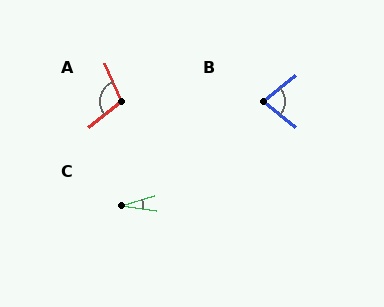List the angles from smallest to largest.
C (25°), B (77°), A (106°).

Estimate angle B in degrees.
Approximately 77 degrees.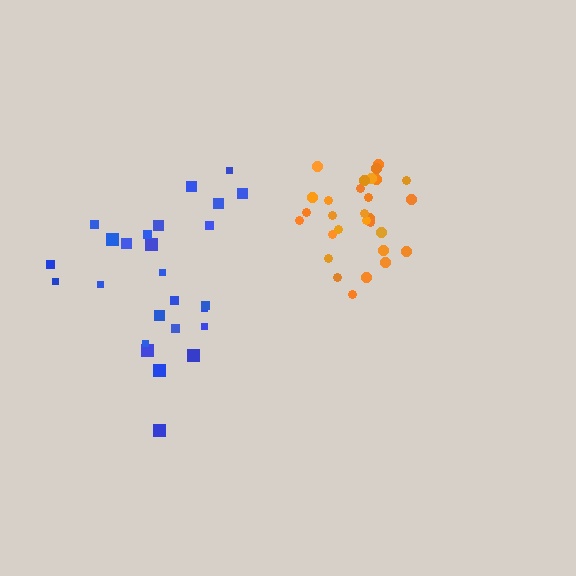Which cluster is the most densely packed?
Orange.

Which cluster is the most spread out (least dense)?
Blue.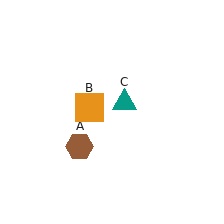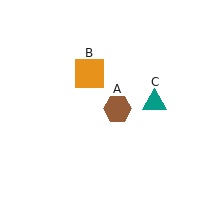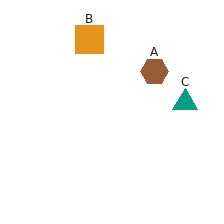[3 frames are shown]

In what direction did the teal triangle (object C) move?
The teal triangle (object C) moved right.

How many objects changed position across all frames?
3 objects changed position: brown hexagon (object A), orange square (object B), teal triangle (object C).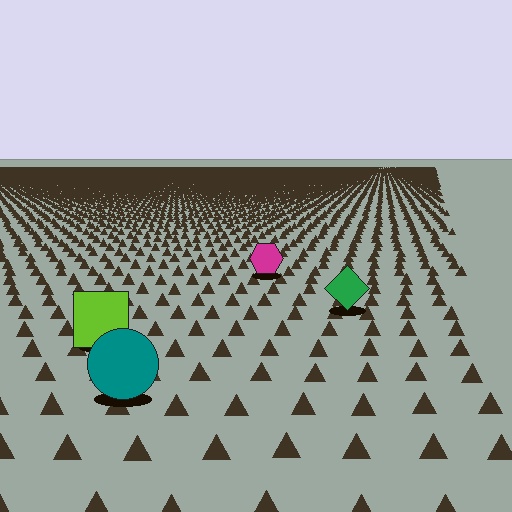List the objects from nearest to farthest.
From nearest to farthest: the teal circle, the lime square, the green diamond, the magenta hexagon.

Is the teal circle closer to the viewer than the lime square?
Yes. The teal circle is closer — you can tell from the texture gradient: the ground texture is coarser near it.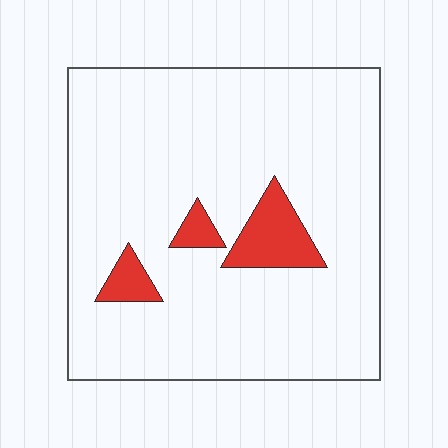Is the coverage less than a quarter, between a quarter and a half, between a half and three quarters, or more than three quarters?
Less than a quarter.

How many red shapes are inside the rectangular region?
3.